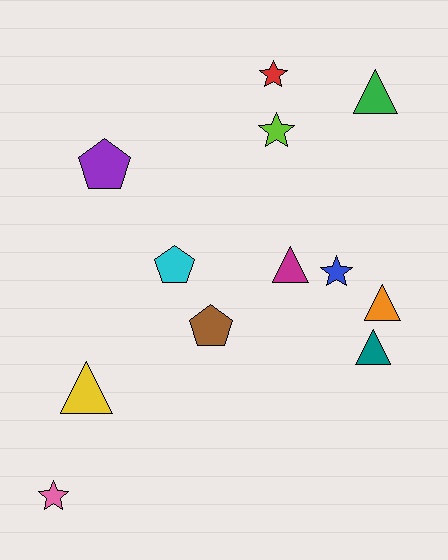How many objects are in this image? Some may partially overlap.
There are 12 objects.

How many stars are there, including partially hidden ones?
There are 4 stars.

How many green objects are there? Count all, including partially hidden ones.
There is 1 green object.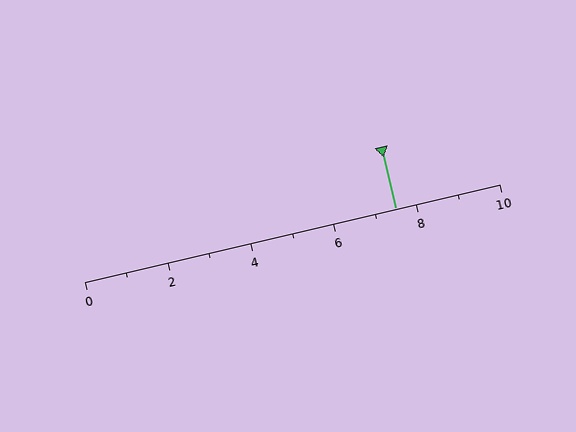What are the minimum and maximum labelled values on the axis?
The axis runs from 0 to 10.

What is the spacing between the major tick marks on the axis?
The major ticks are spaced 2 apart.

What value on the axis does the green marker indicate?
The marker indicates approximately 7.5.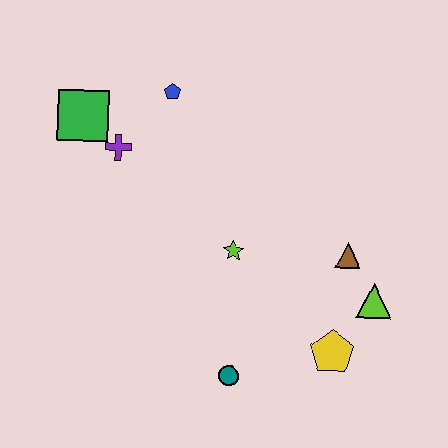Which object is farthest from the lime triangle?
The green square is farthest from the lime triangle.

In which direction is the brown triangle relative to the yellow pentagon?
The brown triangle is above the yellow pentagon.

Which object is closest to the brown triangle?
The lime triangle is closest to the brown triangle.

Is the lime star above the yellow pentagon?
Yes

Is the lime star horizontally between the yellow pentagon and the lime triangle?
No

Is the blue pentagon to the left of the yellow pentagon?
Yes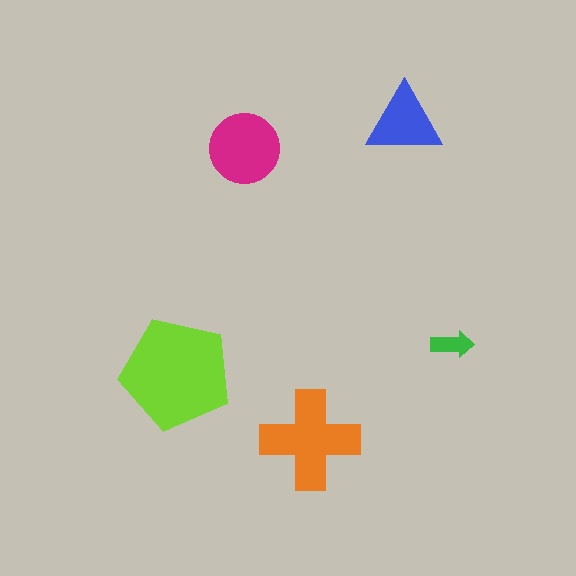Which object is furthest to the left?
The lime pentagon is leftmost.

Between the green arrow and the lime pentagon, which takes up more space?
The lime pentagon.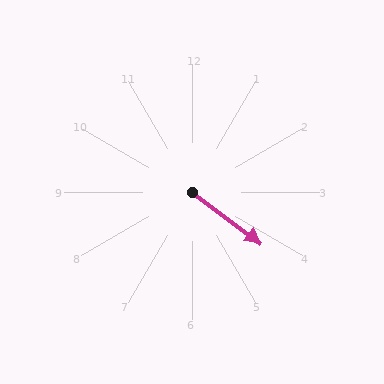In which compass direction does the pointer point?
Southeast.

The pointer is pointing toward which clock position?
Roughly 4 o'clock.